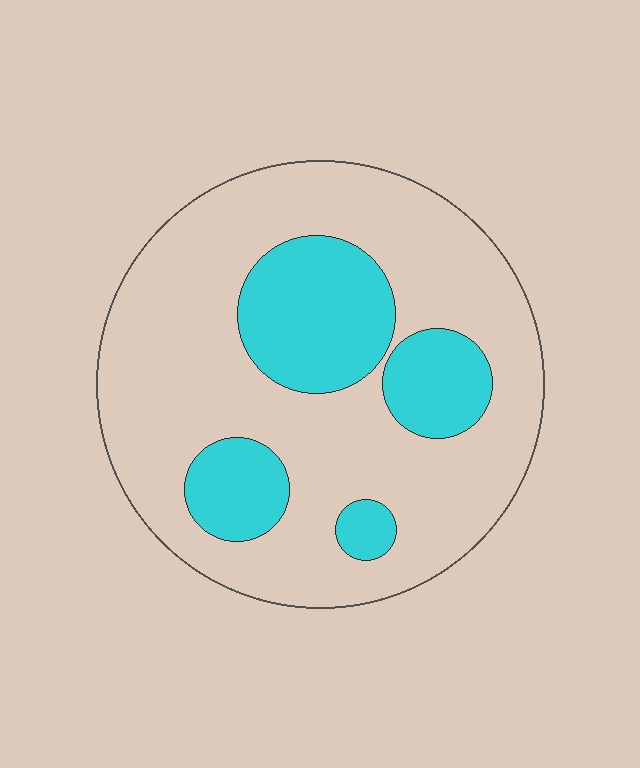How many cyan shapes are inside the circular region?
4.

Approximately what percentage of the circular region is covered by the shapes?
Approximately 25%.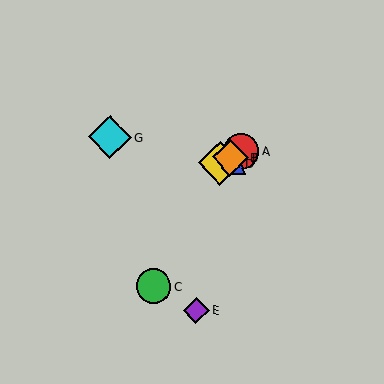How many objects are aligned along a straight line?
4 objects (A, B, D, F) are aligned along a straight line.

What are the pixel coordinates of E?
Object E is at (196, 310).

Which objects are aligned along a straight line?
Objects A, B, D, F are aligned along a straight line.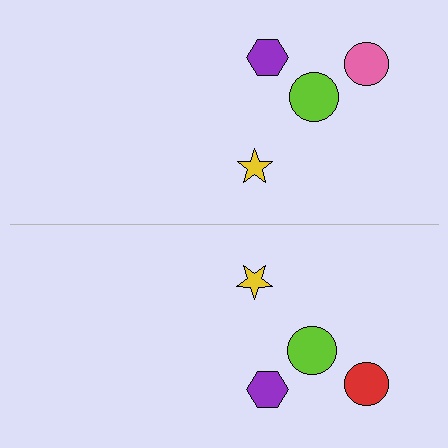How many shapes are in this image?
There are 8 shapes in this image.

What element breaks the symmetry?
The red circle on the bottom side breaks the symmetry — its mirror counterpart is pink.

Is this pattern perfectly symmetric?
No, the pattern is not perfectly symmetric. The red circle on the bottom side breaks the symmetry — its mirror counterpart is pink.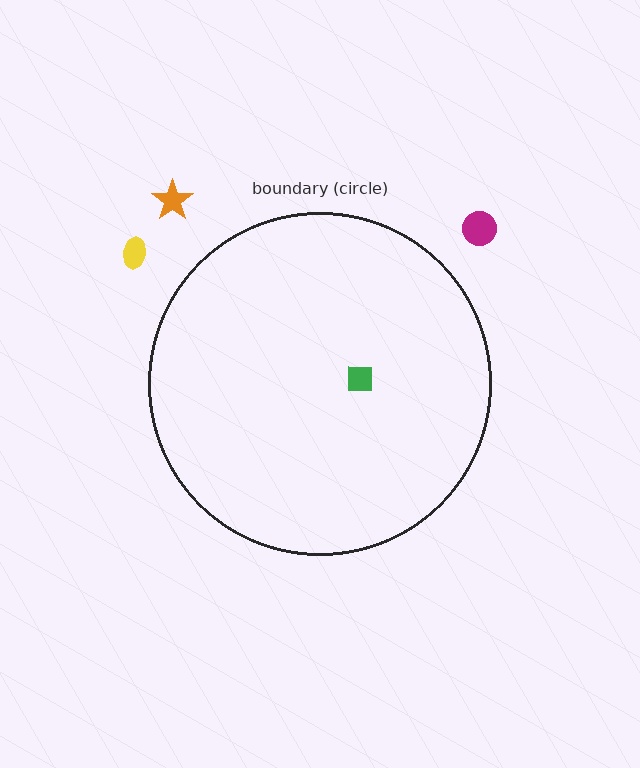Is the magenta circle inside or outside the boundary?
Outside.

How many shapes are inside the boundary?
1 inside, 3 outside.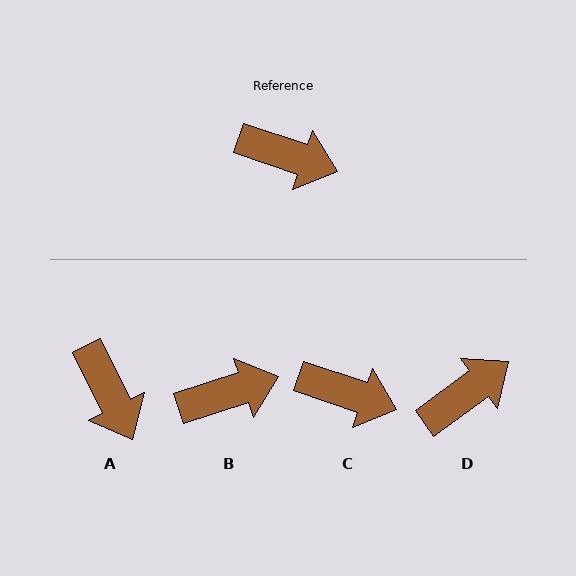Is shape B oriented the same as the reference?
No, it is off by about 37 degrees.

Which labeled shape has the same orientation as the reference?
C.